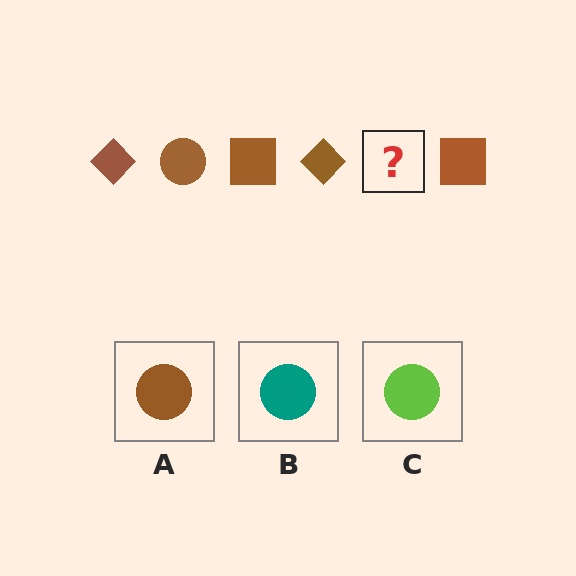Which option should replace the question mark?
Option A.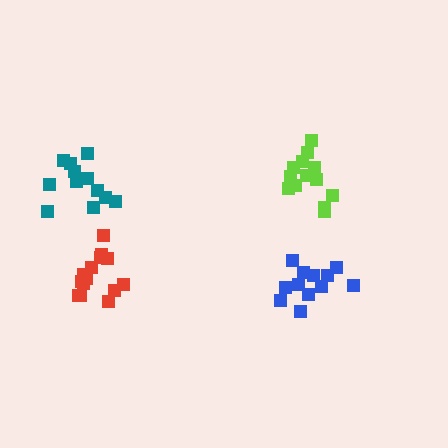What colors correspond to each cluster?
The clusters are colored: teal, red, lime, blue.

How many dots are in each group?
Group 1: 12 dots, Group 2: 15 dots, Group 3: 14 dots, Group 4: 12 dots (53 total).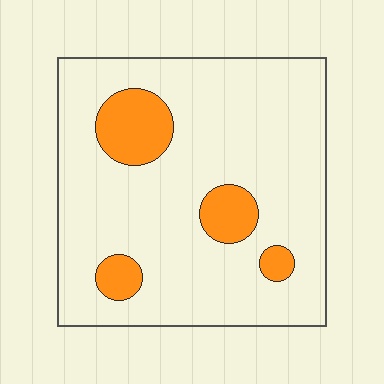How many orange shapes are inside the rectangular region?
4.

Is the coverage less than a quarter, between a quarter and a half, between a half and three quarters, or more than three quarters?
Less than a quarter.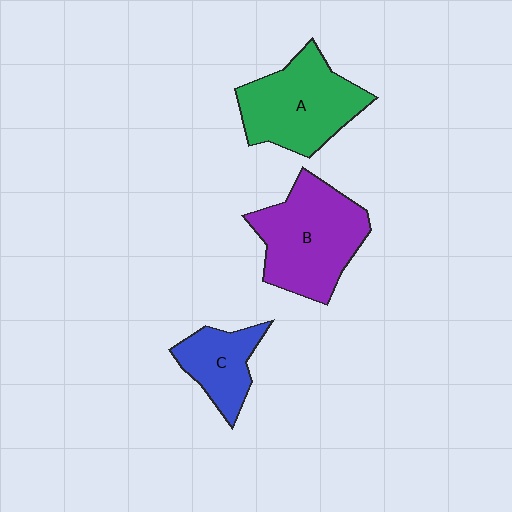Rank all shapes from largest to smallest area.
From largest to smallest: B (purple), A (green), C (blue).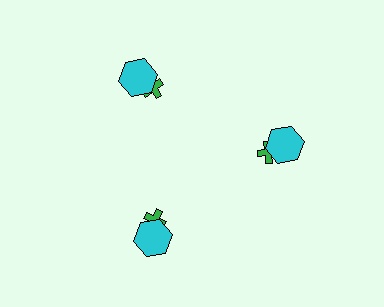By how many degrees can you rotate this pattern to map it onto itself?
The pattern maps onto itself every 120 degrees of rotation.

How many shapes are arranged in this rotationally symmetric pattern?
There are 6 shapes, arranged in 3 groups of 2.